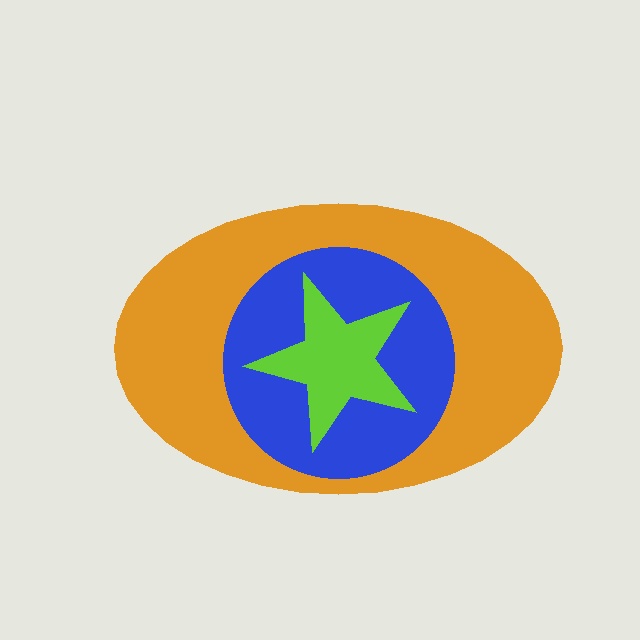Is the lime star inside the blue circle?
Yes.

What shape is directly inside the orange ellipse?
The blue circle.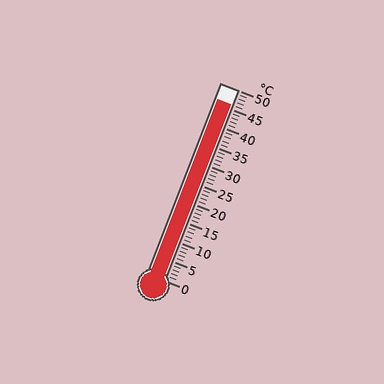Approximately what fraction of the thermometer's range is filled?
The thermometer is filled to approximately 90% of its range.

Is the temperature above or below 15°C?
The temperature is above 15°C.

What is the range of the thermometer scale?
The thermometer scale ranges from 0°C to 50°C.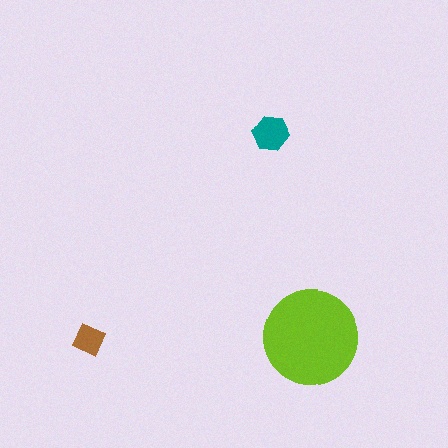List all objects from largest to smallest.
The lime circle, the teal hexagon, the brown diamond.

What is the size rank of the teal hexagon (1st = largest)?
2nd.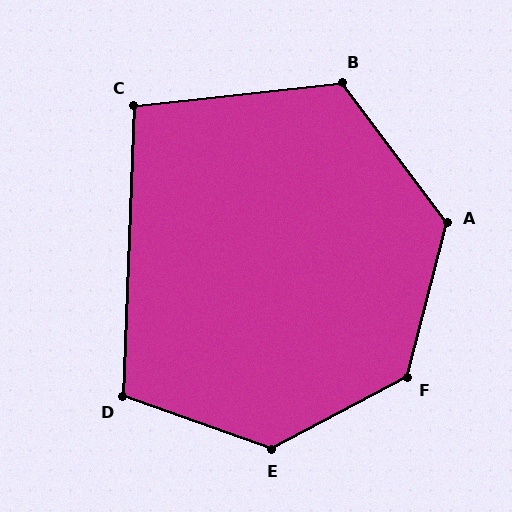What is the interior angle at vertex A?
Approximately 129 degrees (obtuse).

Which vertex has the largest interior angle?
E, at approximately 133 degrees.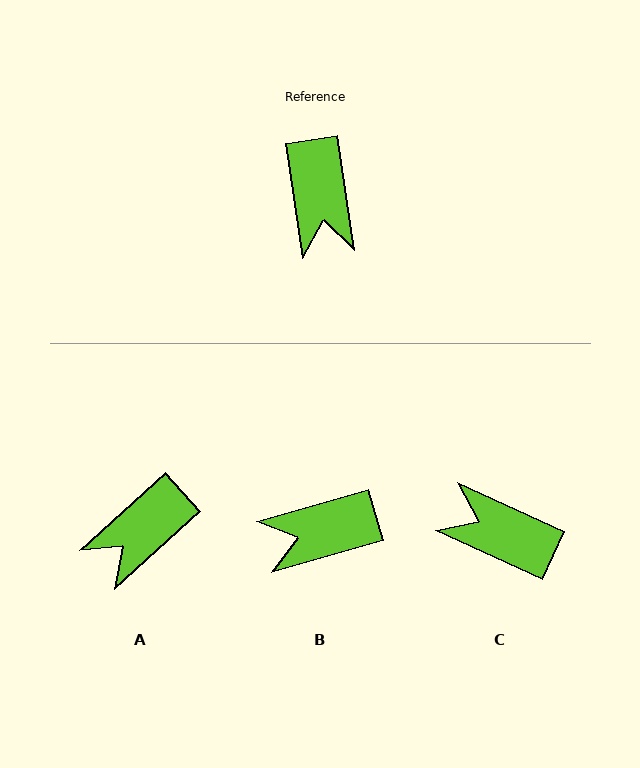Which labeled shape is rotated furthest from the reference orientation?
C, about 123 degrees away.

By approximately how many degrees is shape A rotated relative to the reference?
Approximately 56 degrees clockwise.